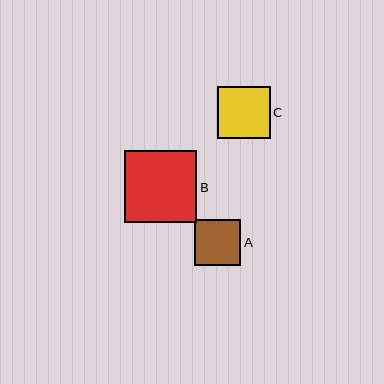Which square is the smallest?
Square A is the smallest with a size of approximately 46 pixels.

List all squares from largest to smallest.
From largest to smallest: B, C, A.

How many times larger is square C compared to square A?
Square C is approximately 1.1 times the size of square A.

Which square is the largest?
Square B is the largest with a size of approximately 73 pixels.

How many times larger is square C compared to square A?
Square C is approximately 1.1 times the size of square A.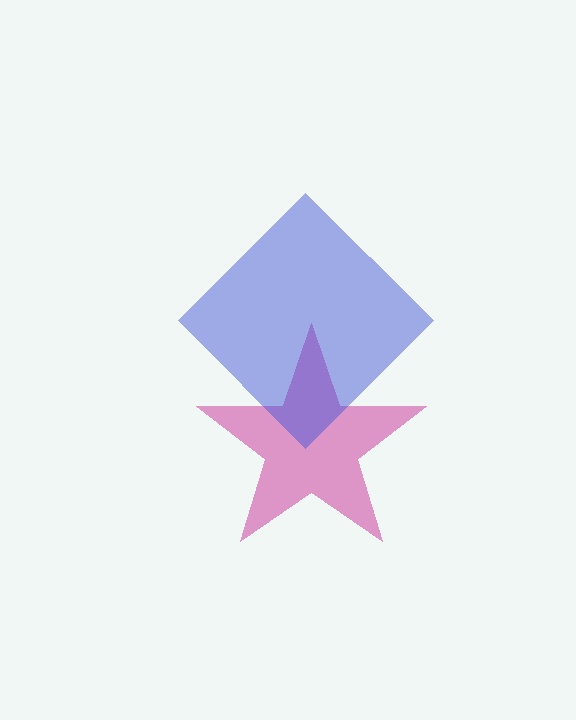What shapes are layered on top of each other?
The layered shapes are: a magenta star, a blue diamond.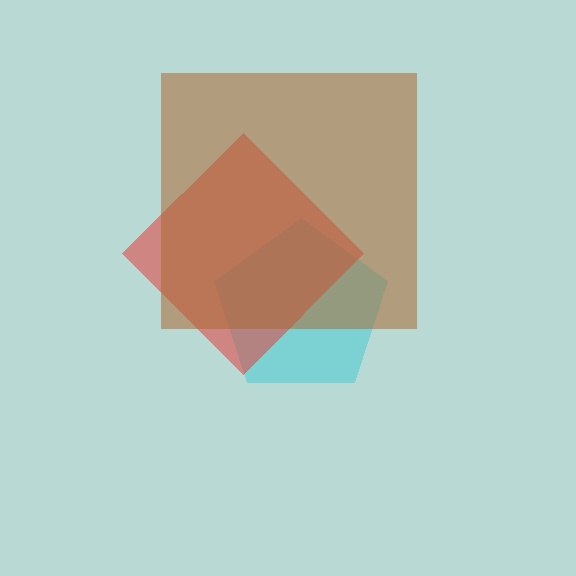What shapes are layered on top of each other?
The layered shapes are: a cyan pentagon, a red diamond, a brown square.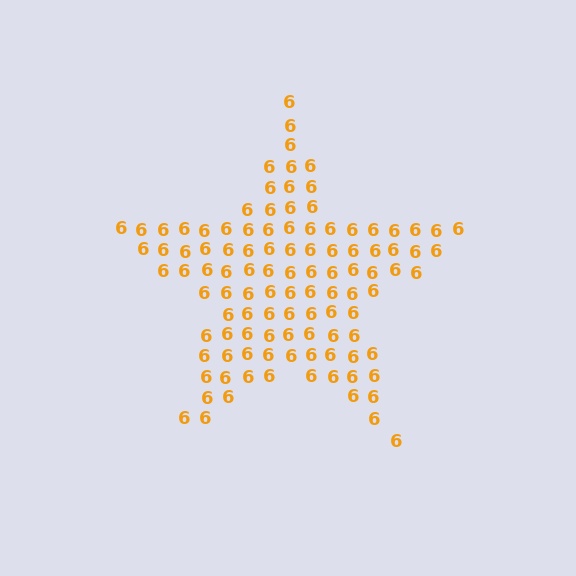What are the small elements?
The small elements are digit 6's.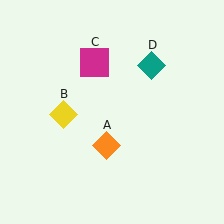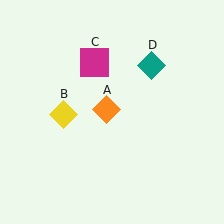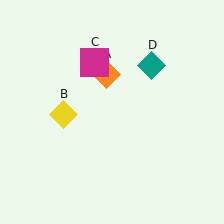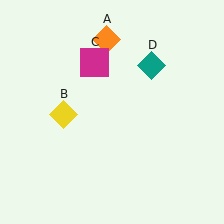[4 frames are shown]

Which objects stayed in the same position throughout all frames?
Yellow diamond (object B) and magenta square (object C) and teal diamond (object D) remained stationary.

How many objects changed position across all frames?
1 object changed position: orange diamond (object A).